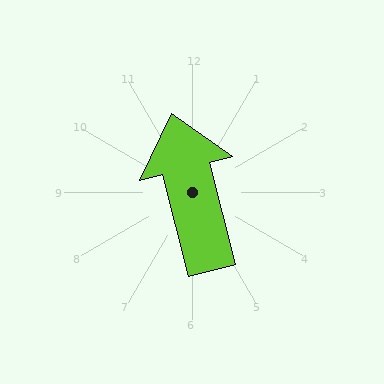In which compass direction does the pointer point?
North.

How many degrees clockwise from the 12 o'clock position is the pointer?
Approximately 346 degrees.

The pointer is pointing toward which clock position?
Roughly 12 o'clock.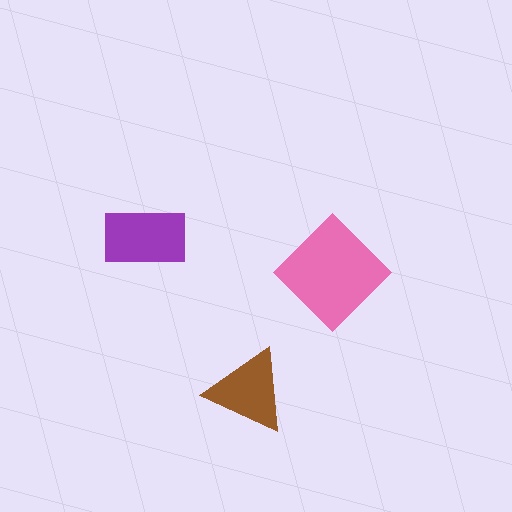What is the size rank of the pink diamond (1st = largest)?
1st.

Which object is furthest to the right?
The pink diamond is rightmost.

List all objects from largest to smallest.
The pink diamond, the purple rectangle, the brown triangle.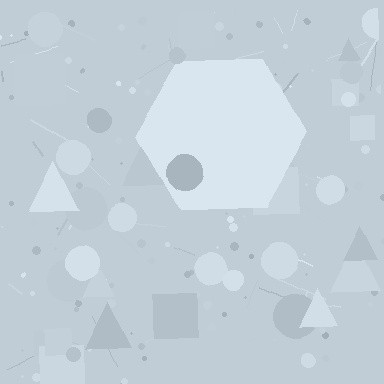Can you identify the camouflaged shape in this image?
The camouflaged shape is a hexagon.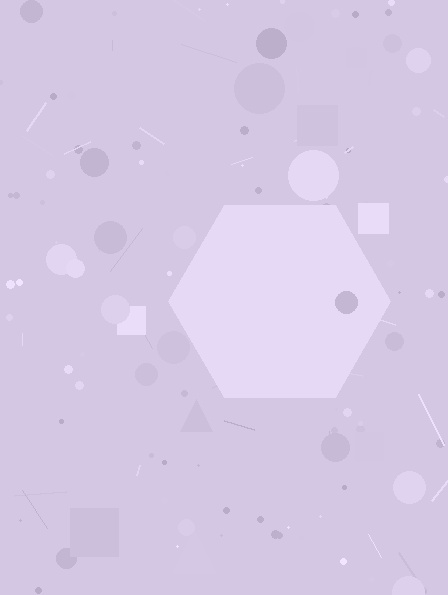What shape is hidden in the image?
A hexagon is hidden in the image.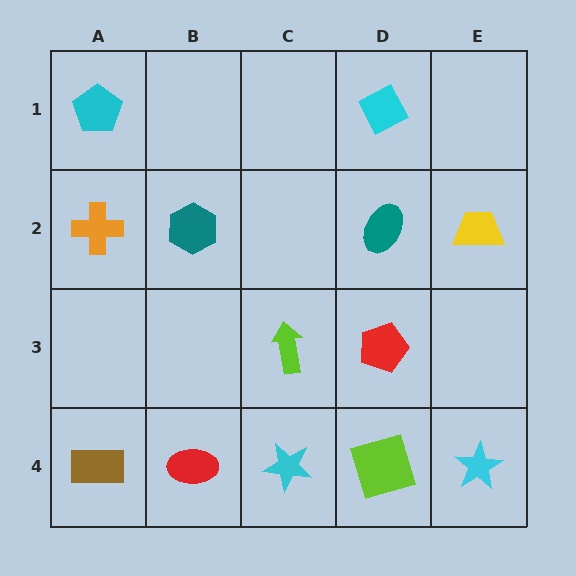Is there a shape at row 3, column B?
No, that cell is empty.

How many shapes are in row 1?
2 shapes.